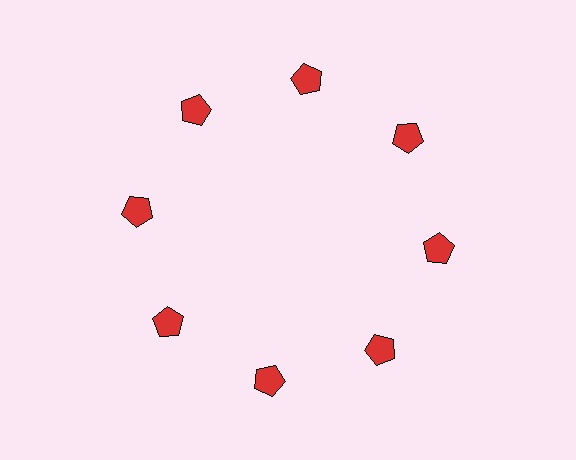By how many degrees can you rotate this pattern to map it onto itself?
The pattern maps onto itself every 45 degrees of rotation.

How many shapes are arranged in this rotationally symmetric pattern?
There are 8 shapes, arranged in 8 groups of 1.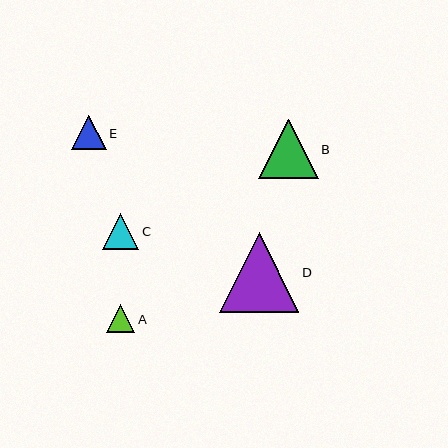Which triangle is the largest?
Triangle D is the largest with a size of approximately 80 pixels.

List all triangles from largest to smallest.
From largest to smallest: D, B, C, E, A.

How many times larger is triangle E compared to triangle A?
Triangle E is approximately 1.2 times the size of triangle A.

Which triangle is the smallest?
Triangle A is the smallest with a size of approximately 29 pixels.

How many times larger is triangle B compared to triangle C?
Triangle B is approximately 1.7 times the size of triangle C.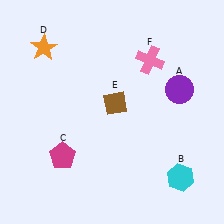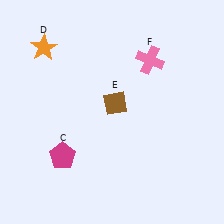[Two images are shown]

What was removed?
The cyan hexagon (B), the purple circle (A) were removed in Image 2.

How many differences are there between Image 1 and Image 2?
There are 2 differences between the two images.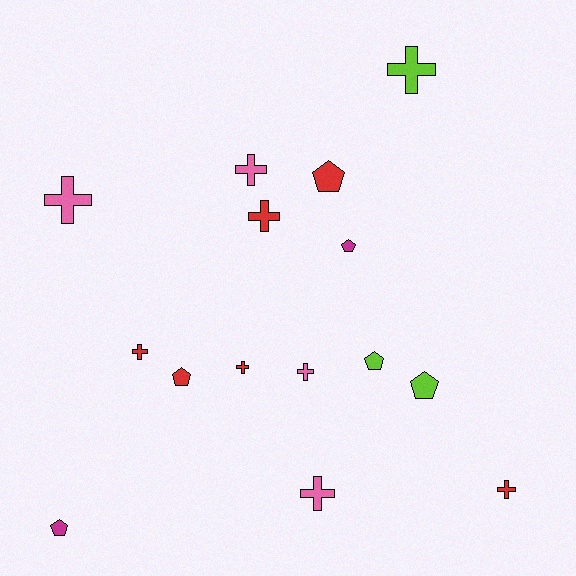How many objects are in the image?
There are 15 objects.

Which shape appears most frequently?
Cross, with 9 objects.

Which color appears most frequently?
Red, with 6 objects.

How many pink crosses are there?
There are 4 pink crosses.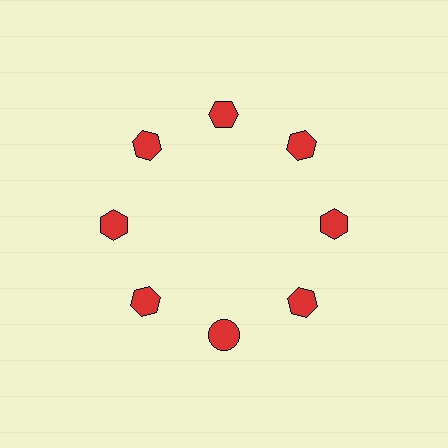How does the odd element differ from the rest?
It has a different shape: circle instead of hexagon.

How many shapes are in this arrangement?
There are 8 shapes arranged in a ring pattern.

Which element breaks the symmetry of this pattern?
The red circle at roughly the 6 o'clock position breaks the symmetry. All other shapes are red hexagons.